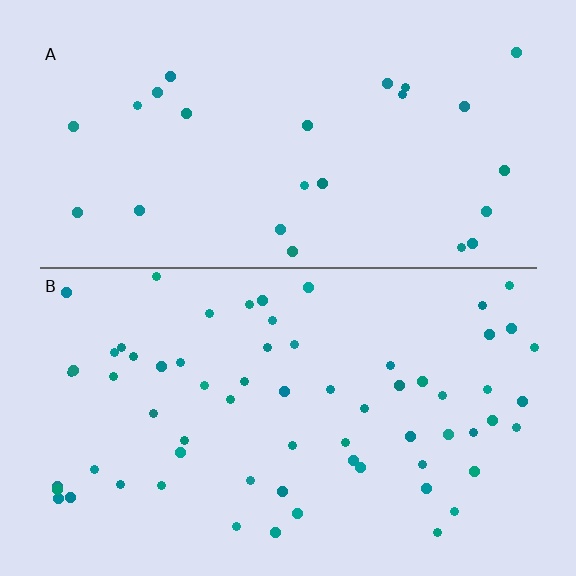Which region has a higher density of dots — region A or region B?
B (the bottom).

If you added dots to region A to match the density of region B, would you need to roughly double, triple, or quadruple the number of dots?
Approximately triple.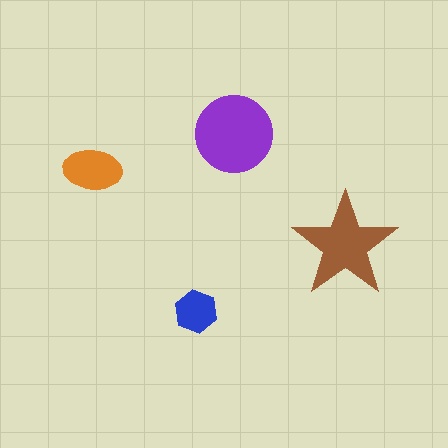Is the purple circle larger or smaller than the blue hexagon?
Larger.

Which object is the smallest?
The blue hexagon.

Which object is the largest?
The purple circle.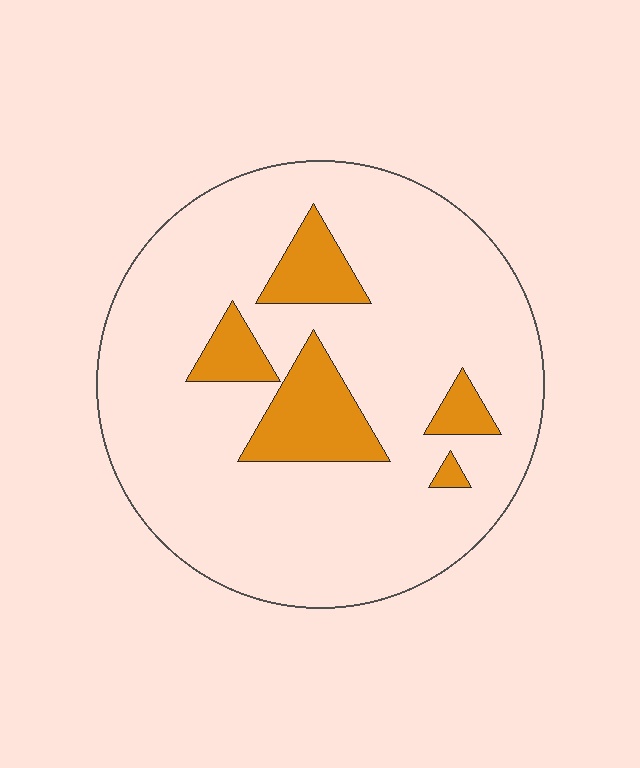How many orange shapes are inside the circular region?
5.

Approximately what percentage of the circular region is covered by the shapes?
Approximately 15%.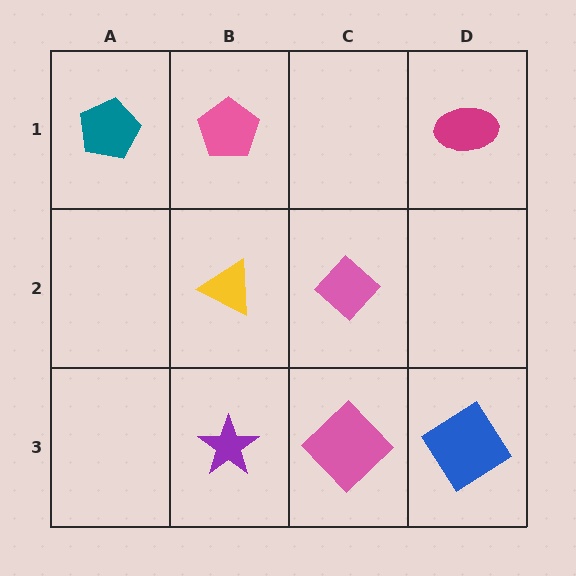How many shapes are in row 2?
2 shapes.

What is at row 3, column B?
A purple star.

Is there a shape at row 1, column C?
No, that cell is empty.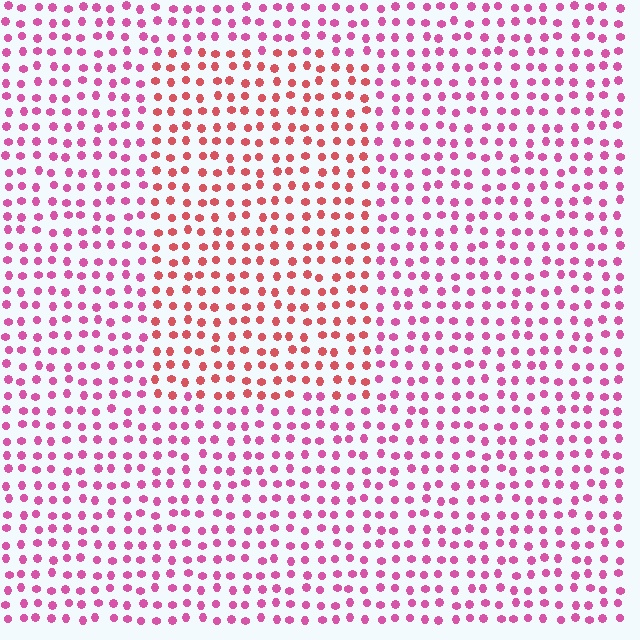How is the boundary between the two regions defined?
The boundary is defined purely by a slight shift in hue (about 34 degrees). Spacing, size, and orientation are identical on both sides.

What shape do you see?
I see a rectangle.